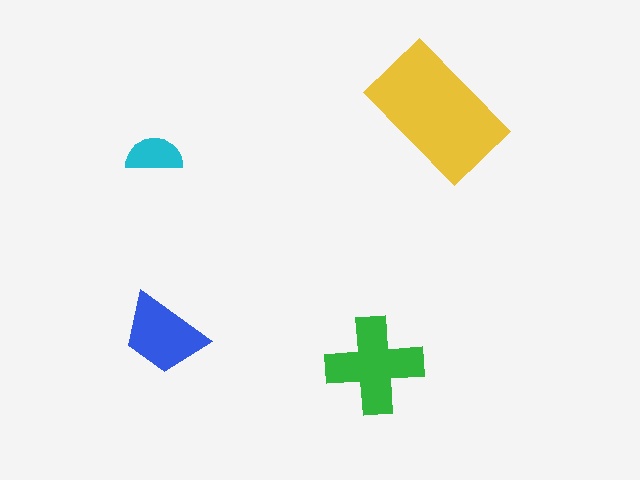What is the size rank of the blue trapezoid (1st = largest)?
3rd.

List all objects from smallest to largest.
The cyan semicircle, the blue trapezoid, the green cross, the yellow rectangle.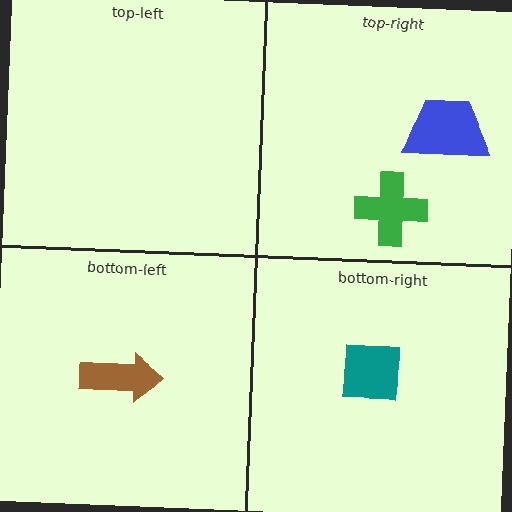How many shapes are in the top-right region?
2.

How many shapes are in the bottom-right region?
1.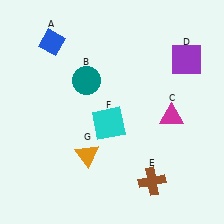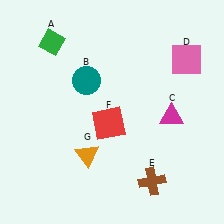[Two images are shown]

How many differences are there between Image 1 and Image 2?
There are 3 differences between the two images.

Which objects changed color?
A changed from blue to green. D changed from purple to pink. F changed from cyan to red.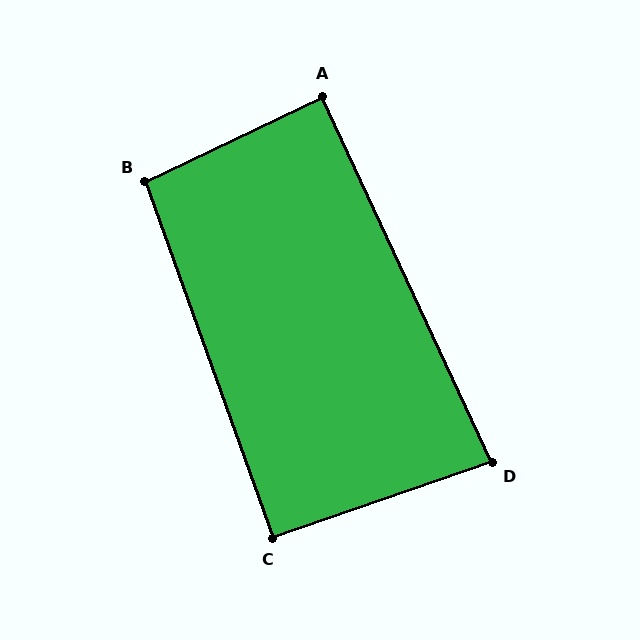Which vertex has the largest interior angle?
B, at approximately 96 degrees.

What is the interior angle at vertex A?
Approximately 89 degrees (approximately right).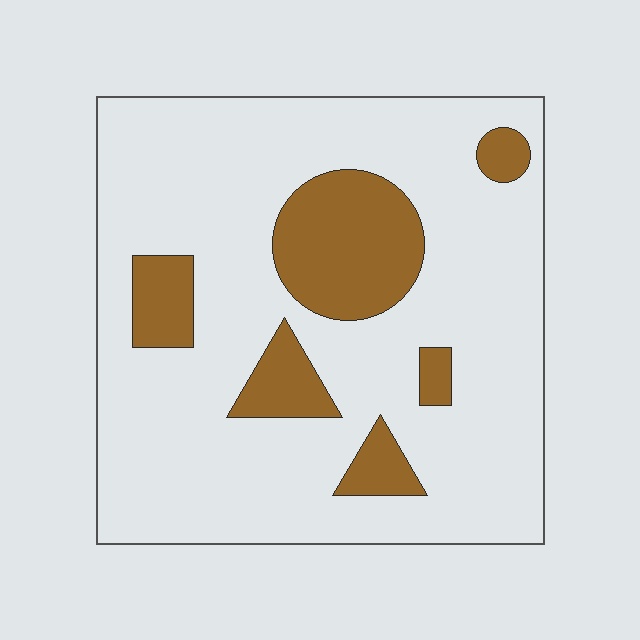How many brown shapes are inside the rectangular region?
6.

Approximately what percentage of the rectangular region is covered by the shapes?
Approximately 20%.